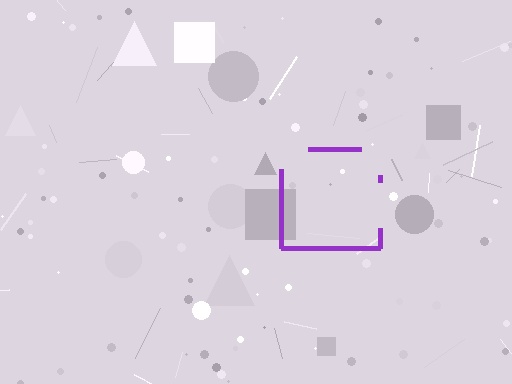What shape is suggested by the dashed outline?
The dashed outline suggests a square.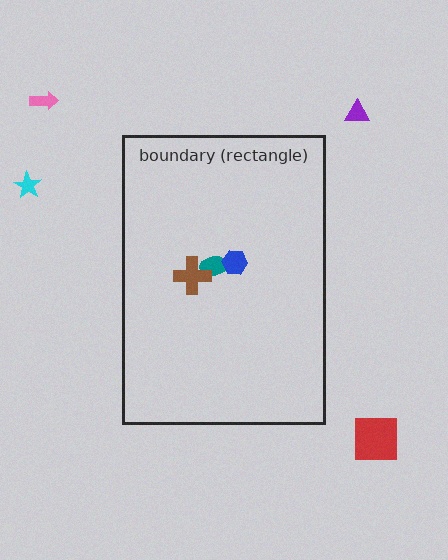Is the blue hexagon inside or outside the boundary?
Inside.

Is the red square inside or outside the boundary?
Outside.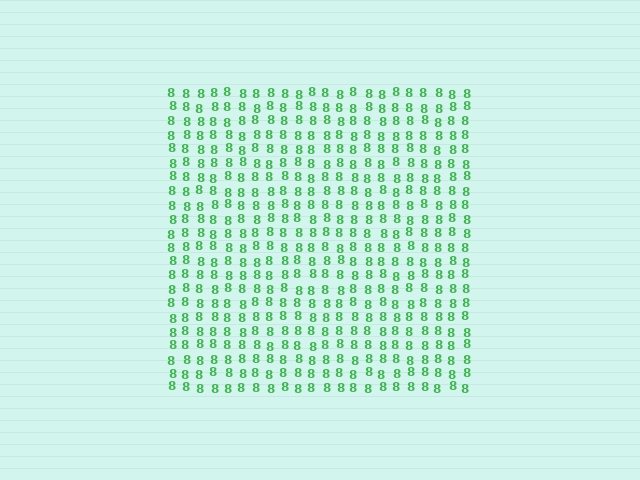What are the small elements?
The small elements are digit 8's.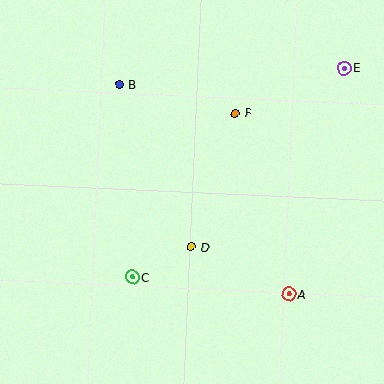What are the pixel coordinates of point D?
Point D is at (191, 247).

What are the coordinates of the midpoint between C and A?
The midpoint between C and A is at (211, 286).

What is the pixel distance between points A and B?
The distance between A and B is 270 pixels.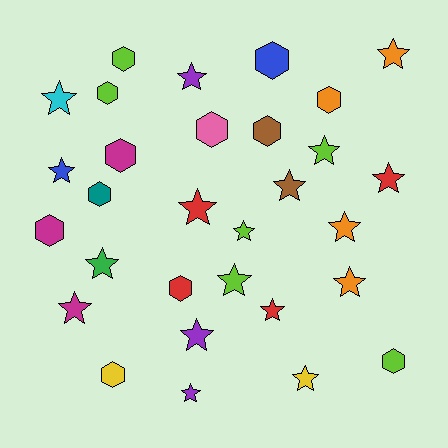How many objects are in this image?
There are 30 objects.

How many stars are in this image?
There are 18 stars.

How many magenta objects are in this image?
There are 3 magenta objects.